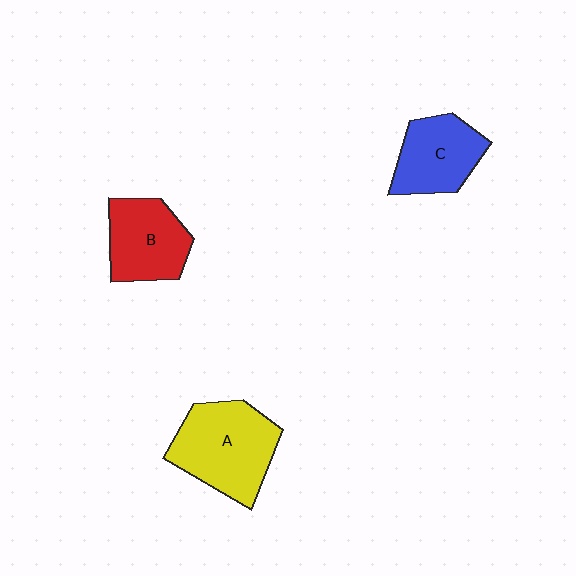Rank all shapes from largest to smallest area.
From largest to smallest: A (yellow), B (red), C (blue).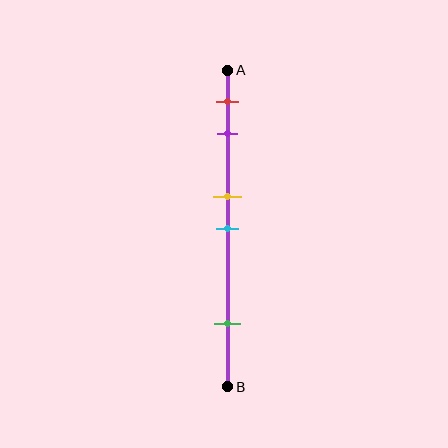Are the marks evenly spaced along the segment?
No, the marks are not evenly spaced.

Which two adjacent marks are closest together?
The yellow and cyan marks are the closest adjacent pair.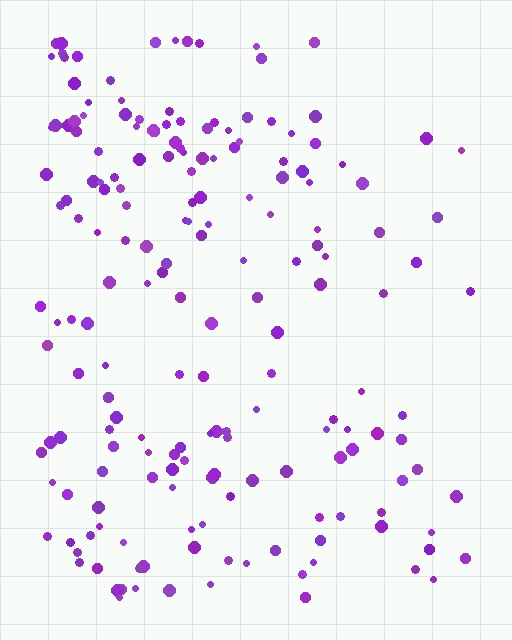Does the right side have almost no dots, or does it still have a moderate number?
Still a moderate number, just noticeably fewer than the left.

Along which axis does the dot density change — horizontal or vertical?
Horizontal.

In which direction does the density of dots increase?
From right to left, with the left side densest.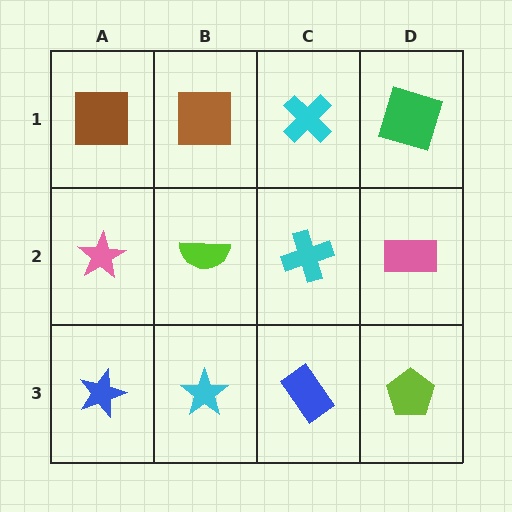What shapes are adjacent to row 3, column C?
A cyan cross (row 2, column C), a cyan star (row 3, column B), a lime pentagon (row 3, column D).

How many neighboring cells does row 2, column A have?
3.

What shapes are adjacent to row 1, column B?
A lime semicircle (row 2, column B), a brown square (row 1, column A), a cyan cross (row 1, column C).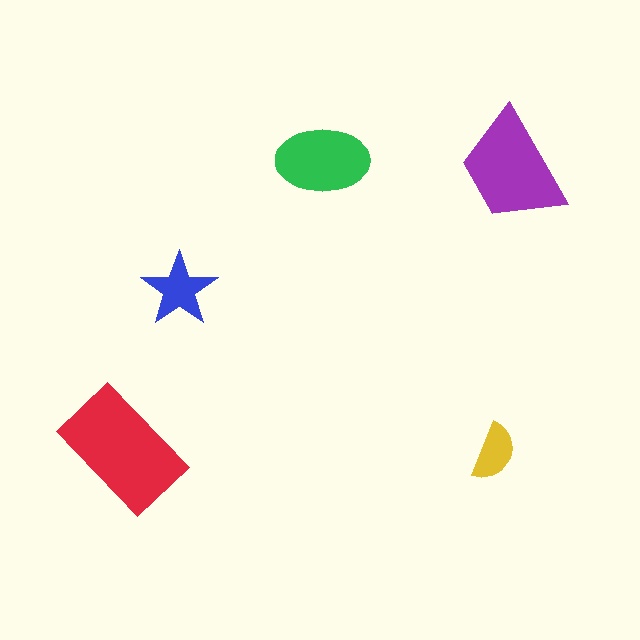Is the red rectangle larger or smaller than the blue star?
Larger.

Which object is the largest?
The red rectangle.